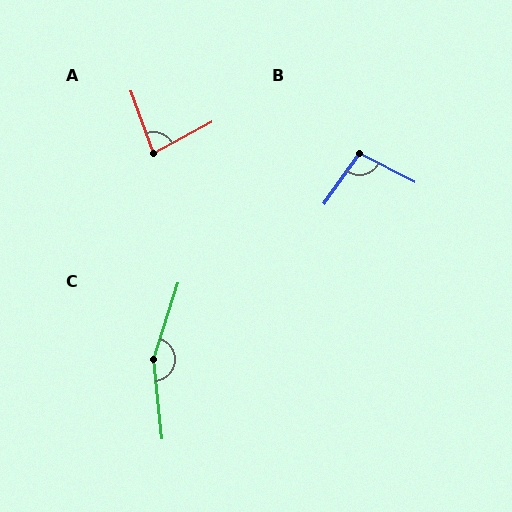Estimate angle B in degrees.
Approximately 98 degrees.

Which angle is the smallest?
A, at approximately 82 degrees.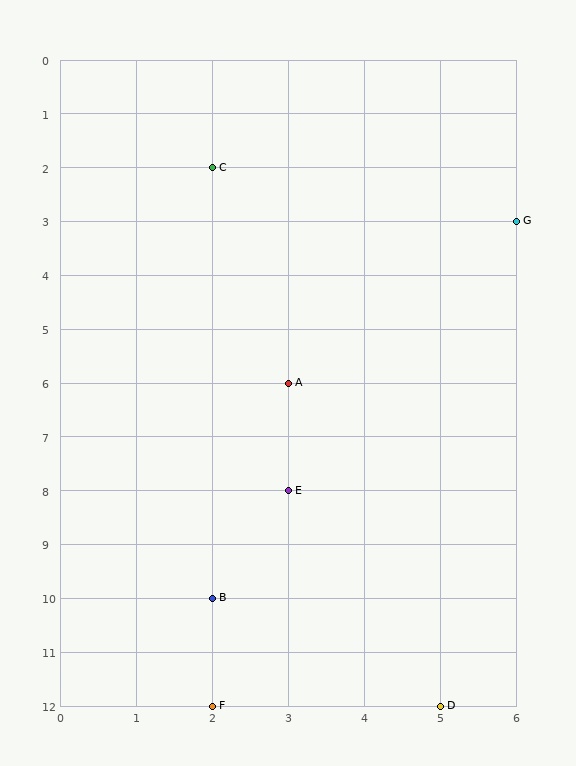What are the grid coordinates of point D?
Point D is at grid coordinates (5, 12).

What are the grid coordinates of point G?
Point G is at grid coordinates (6, 3).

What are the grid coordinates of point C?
Point C is at grid coordinates (2, 2).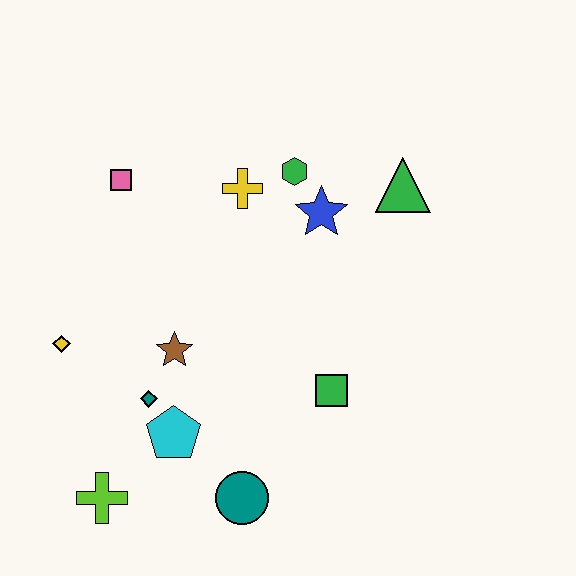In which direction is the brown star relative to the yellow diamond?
The brown star is to the right of the yellow diamond.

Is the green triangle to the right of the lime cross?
Yes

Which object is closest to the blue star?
The green hexagon is closest to the blue star.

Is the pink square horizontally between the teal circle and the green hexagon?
No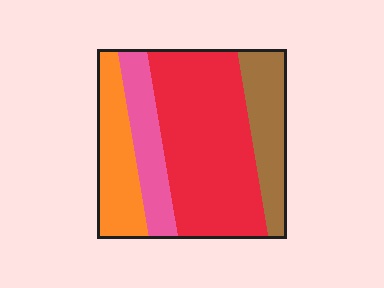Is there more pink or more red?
Red.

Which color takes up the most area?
Red, at roughly 50%.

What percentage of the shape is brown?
Brown covers around 20% of the shape.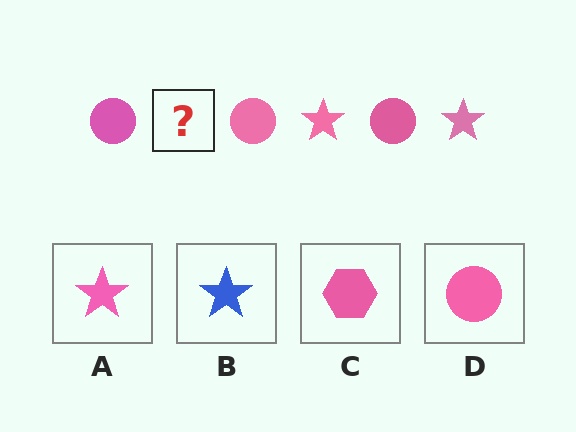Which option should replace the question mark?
Option A.